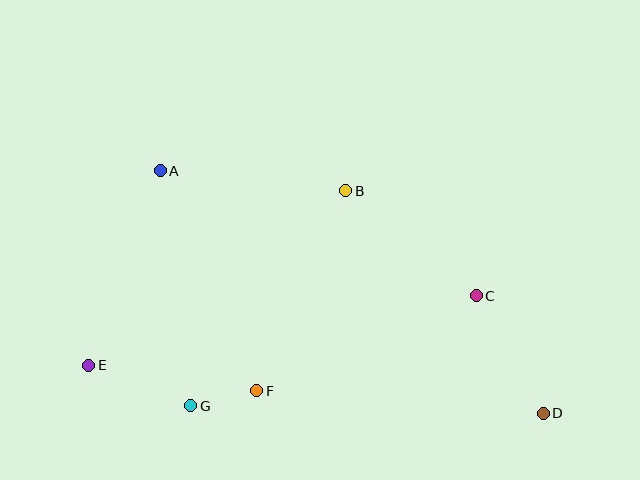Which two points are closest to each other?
Points F and G are closest to each other.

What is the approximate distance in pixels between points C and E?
The distance between C and E is approximately 394 pixels.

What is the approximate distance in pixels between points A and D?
The distance between A and D is approximately 453 pixels.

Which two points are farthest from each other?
Points D and E are farthest from each other.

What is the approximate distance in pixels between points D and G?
The distance between D and G is approximately 352 pixels.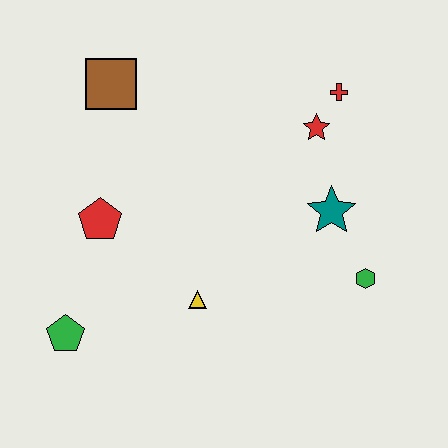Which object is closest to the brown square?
The red pentagon is closest to the brown square.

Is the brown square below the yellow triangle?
No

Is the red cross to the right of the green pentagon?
Yes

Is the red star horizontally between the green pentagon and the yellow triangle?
No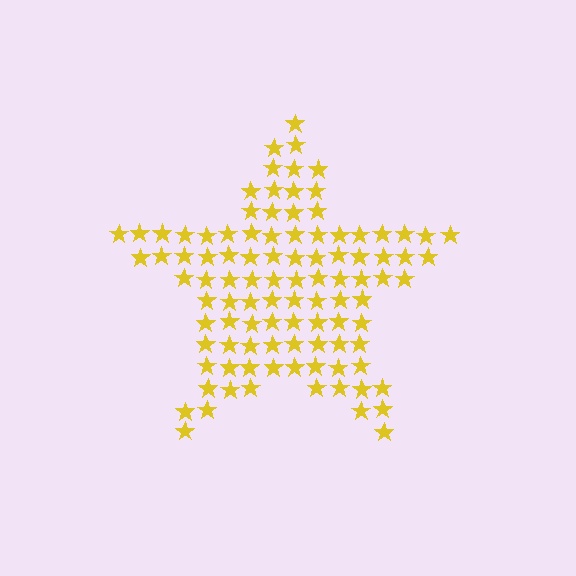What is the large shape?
The large shape is a star.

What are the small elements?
The small elements are stars.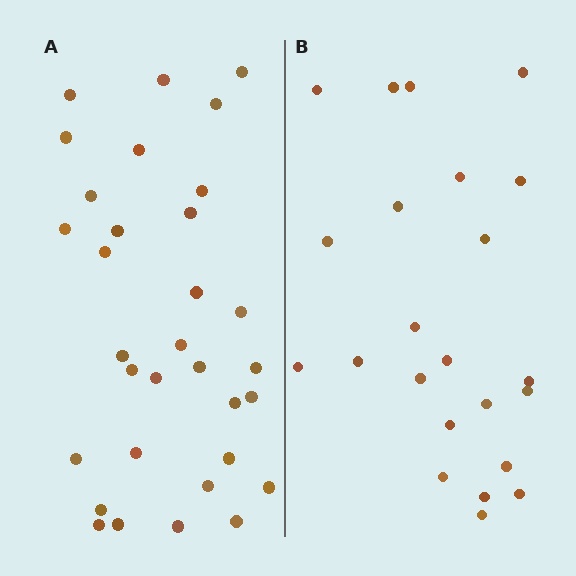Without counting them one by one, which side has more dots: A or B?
Region A (the left region) has more dots.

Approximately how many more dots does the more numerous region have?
Region A has roughly 8 or so more dots than region B.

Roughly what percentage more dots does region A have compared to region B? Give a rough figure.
About 40% more.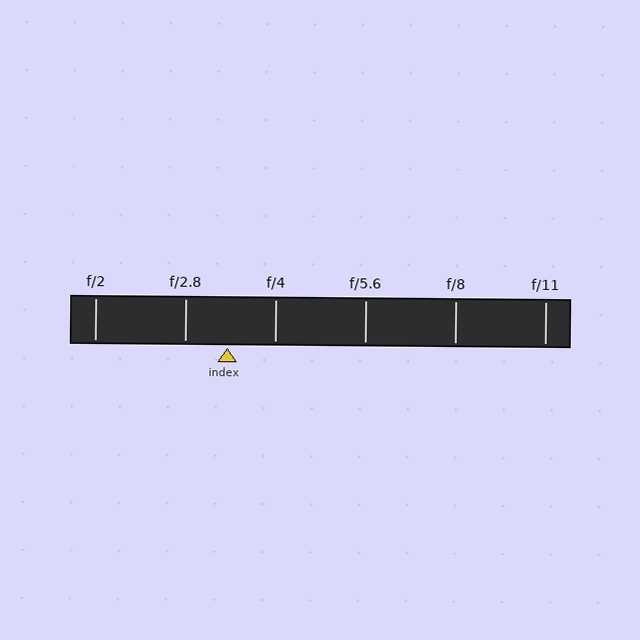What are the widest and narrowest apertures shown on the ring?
The widest aperture shown is f/2 and the narrowest is f/11.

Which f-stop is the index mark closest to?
The index mark is closest to f/2.8.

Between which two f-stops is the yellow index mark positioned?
The index mark is between f/2.8 and f/4.